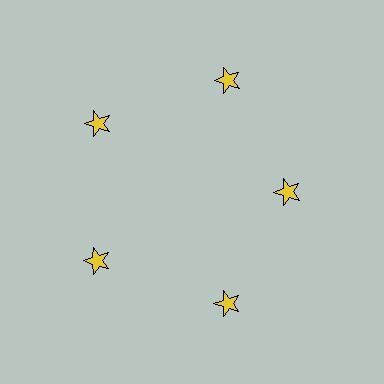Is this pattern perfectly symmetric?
No. The 5 yellow stars are arranged in a ring, but one element near the 3 o'clock position is pulled inward toward the center, breaking the 5-fold rotational symmetry.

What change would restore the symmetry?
The symmetry would be restored by moving it outward, back onto the ring so that all 5 stars sit at equal angles and equal distance from the center.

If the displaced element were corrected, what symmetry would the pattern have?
It would have 5-fold rotational symmetry — the pattern would map onto itself every 72 degrees.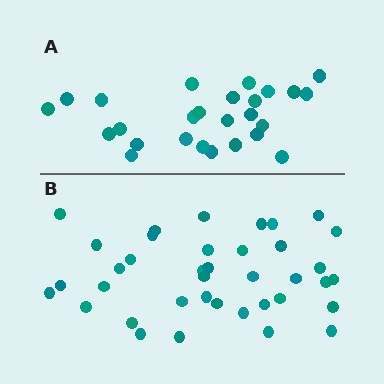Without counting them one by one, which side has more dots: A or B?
Region B (the bottom region) has more dots.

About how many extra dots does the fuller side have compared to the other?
Region B has roughly 12 or so more dots than region A.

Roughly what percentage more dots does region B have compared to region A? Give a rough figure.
About 45% more.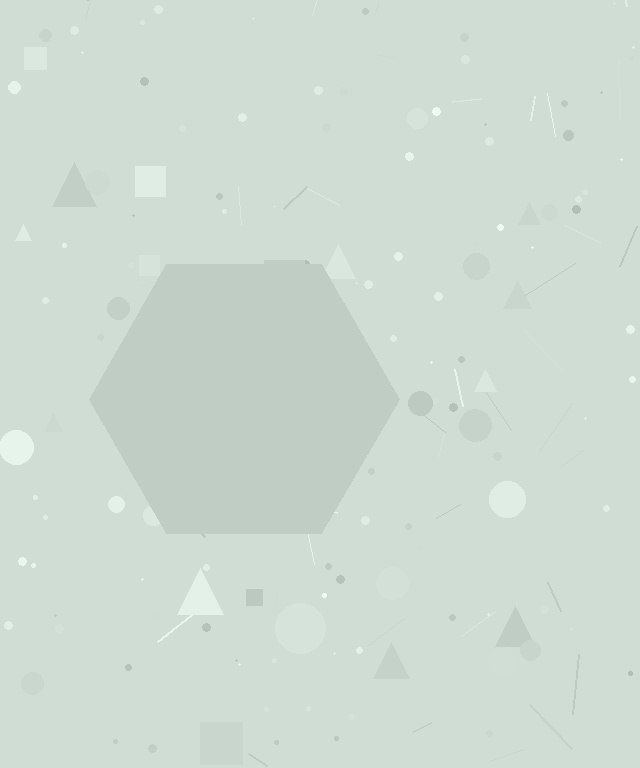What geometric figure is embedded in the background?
A hexagon is embedded in the background.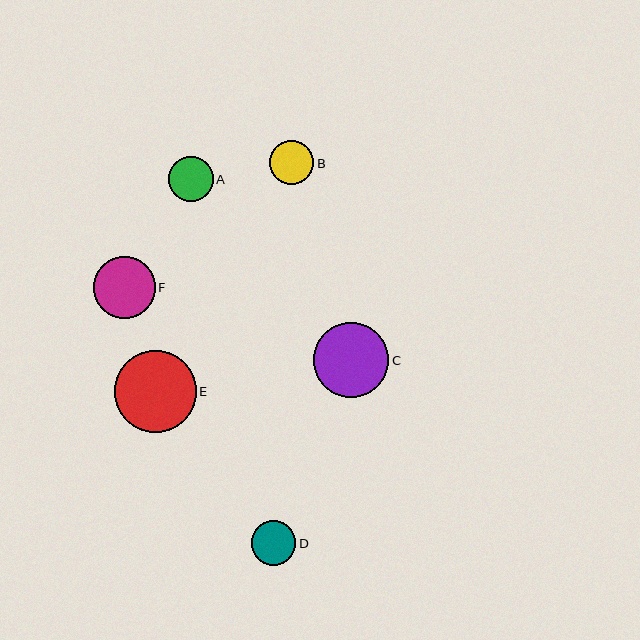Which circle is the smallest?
Circle D is the smallest with a size of approximately 44 pixels.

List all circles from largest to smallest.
From largest to smallest: E, C, F, A, B, D.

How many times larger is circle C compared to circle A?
Circle C is approximately 1.7 times the size of circle A.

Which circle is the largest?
Circle E is the largest with a size of approximately 82 pixels.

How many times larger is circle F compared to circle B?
Circle F is approximately 1.4 times the size of circle B.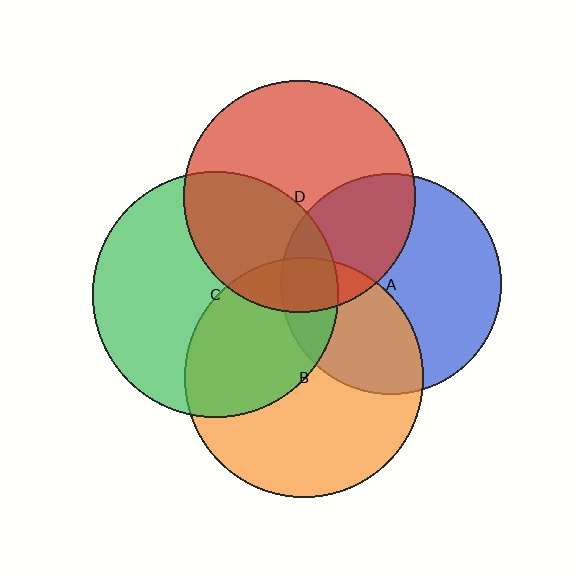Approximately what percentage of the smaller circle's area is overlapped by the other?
Approximately 40%.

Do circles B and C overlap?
Yes.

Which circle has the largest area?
Circle C (green).